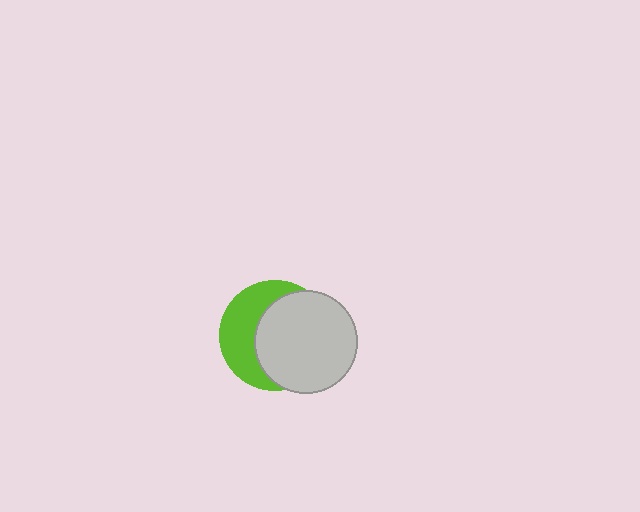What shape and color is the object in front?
The object in front is a light gray circle.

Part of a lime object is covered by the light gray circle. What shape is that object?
It is a circle.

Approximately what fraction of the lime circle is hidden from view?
Roughly 59% of the lime circle is hidden behind the light gray circle.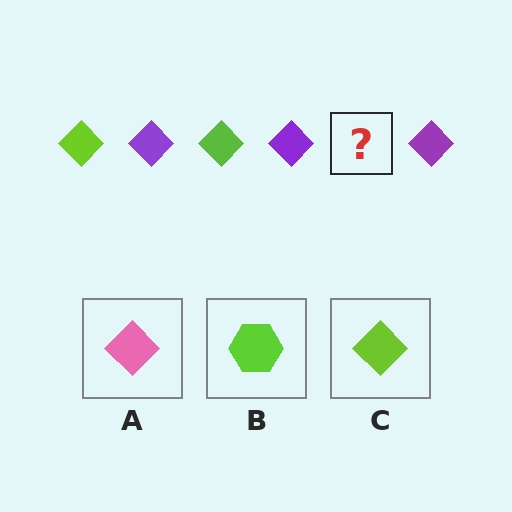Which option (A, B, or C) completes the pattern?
C.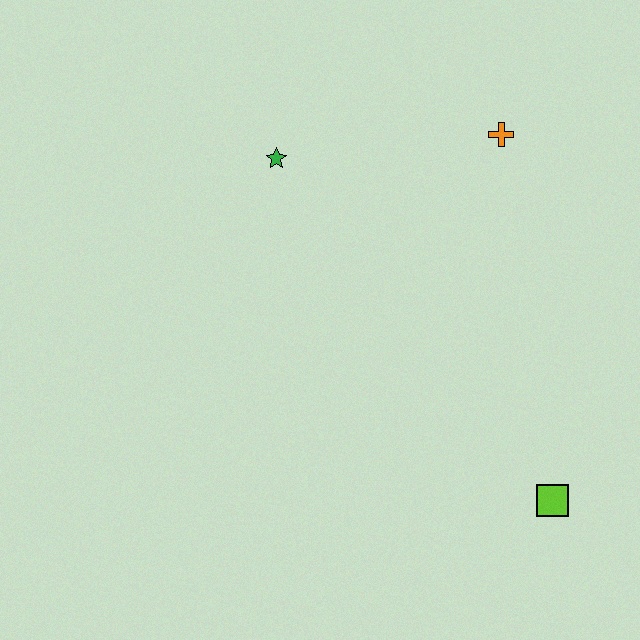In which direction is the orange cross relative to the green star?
The orange cross is to the right of the green star.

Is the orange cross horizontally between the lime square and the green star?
Yes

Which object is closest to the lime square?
The orange cross is closest to the lime square.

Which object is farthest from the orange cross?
The lime square is farthest from the orange cross.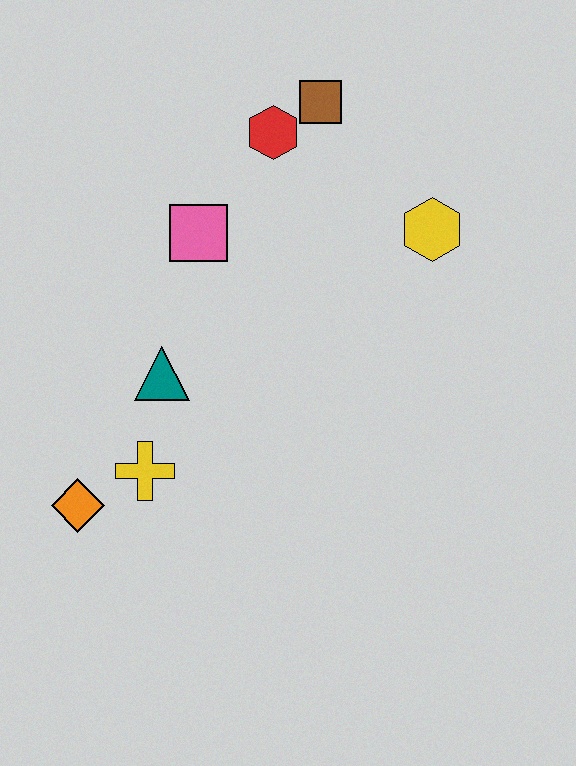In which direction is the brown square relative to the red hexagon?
The brown square is to the right of the red hexagon.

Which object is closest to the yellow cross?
The orange diamond is closest to the yellow cross.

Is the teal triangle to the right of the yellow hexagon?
No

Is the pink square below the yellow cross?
No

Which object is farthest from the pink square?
The orange diamond is farthest from the pink square.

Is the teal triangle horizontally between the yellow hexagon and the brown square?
No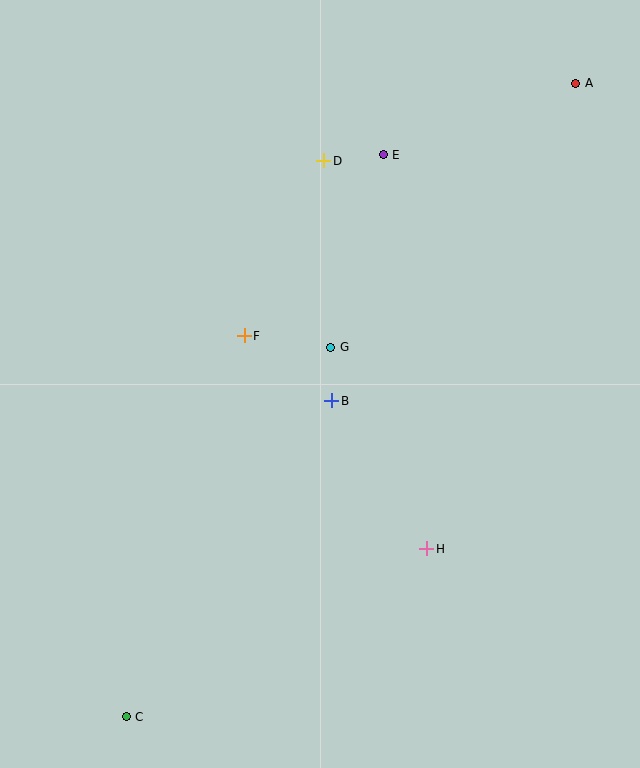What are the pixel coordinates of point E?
Point E is at (383, 155).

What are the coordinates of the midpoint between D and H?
The midpoint between D and H is at (375, 355).